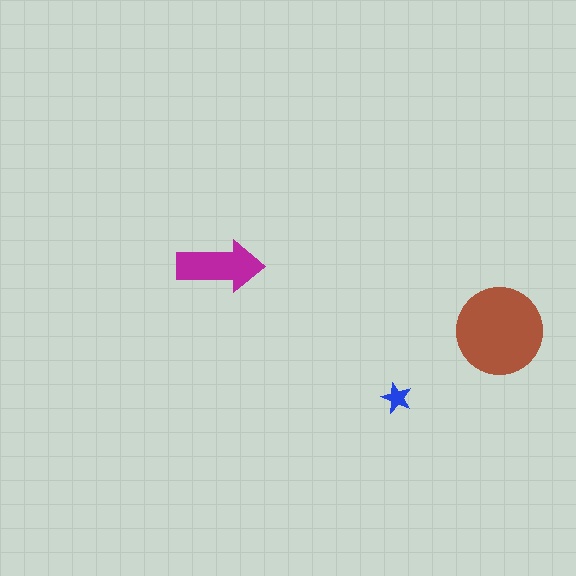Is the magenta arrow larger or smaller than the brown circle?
Smaller.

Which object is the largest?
The brown circle.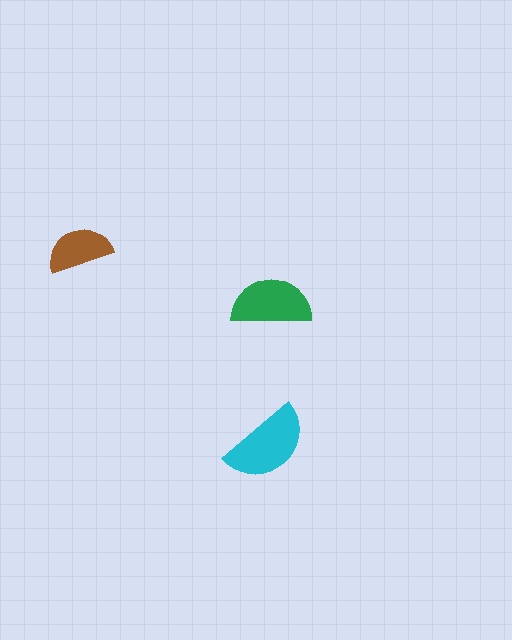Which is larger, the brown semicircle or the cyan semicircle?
The cyan one.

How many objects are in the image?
There are 3 objects in the image.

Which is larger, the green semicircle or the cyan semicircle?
The cyan one.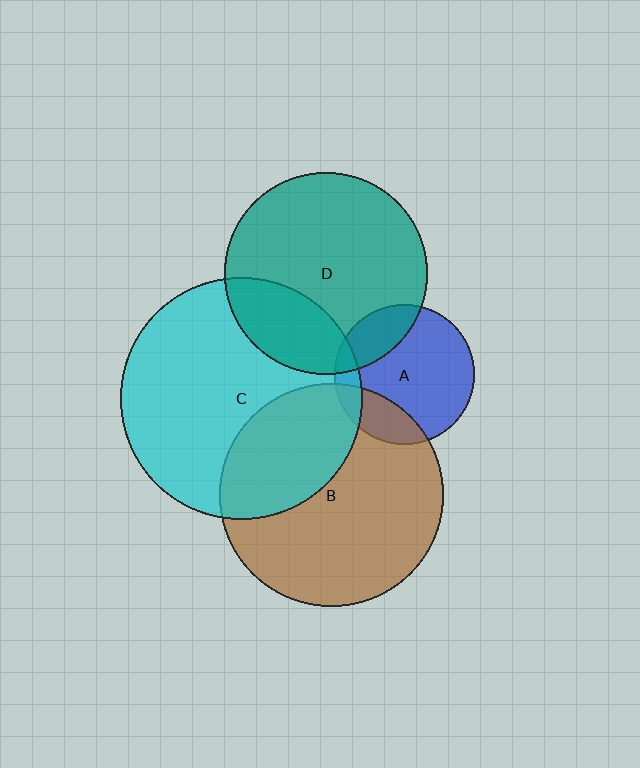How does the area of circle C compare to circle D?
Approximately 1.4 times.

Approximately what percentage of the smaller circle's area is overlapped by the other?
Approximately 35%.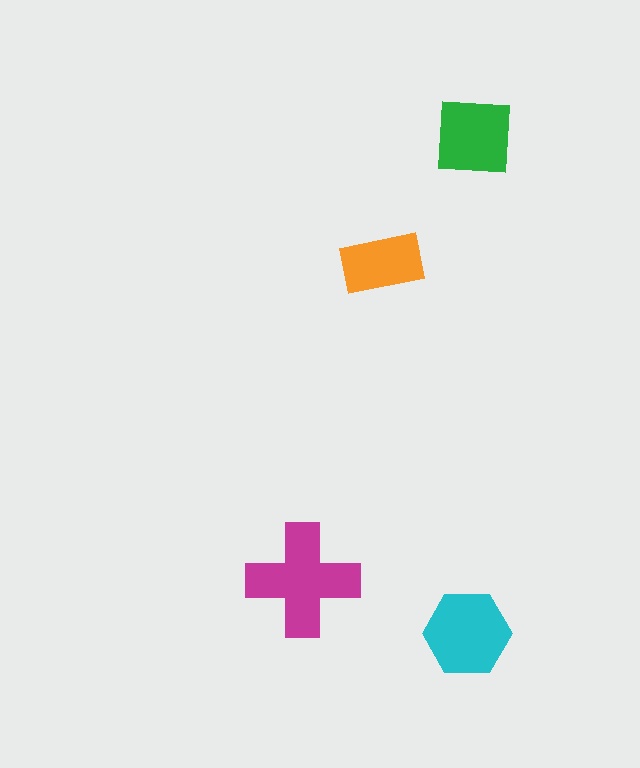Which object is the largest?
The magenta cross.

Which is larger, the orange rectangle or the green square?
The green square.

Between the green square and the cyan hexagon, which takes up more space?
The cyan hexagon.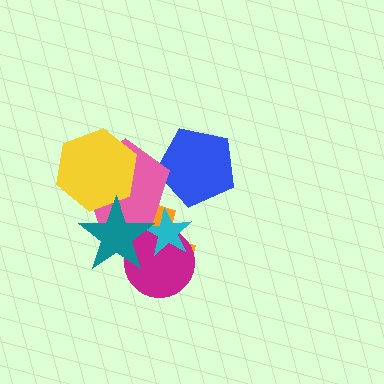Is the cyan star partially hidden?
Yes, it is partially covered by another shape.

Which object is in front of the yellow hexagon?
The teal star is in front of the yellow hexagon.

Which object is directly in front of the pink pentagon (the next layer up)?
The yellow hexagon is directly in front of the pink pentagon.